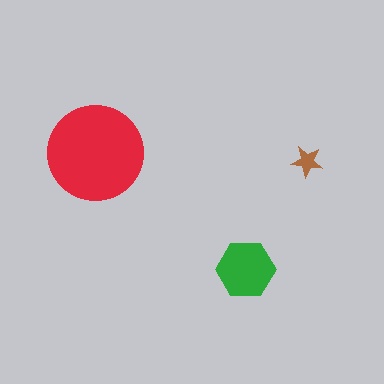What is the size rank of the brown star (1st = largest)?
3rd.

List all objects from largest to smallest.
The red circle, the green hexagon, the brown star.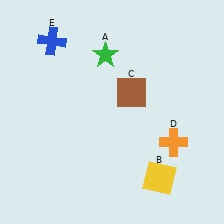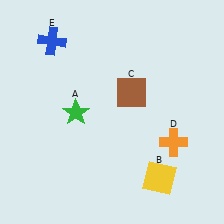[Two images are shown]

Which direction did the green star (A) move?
The green star (A) moved down.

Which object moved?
The green star (A) moved down.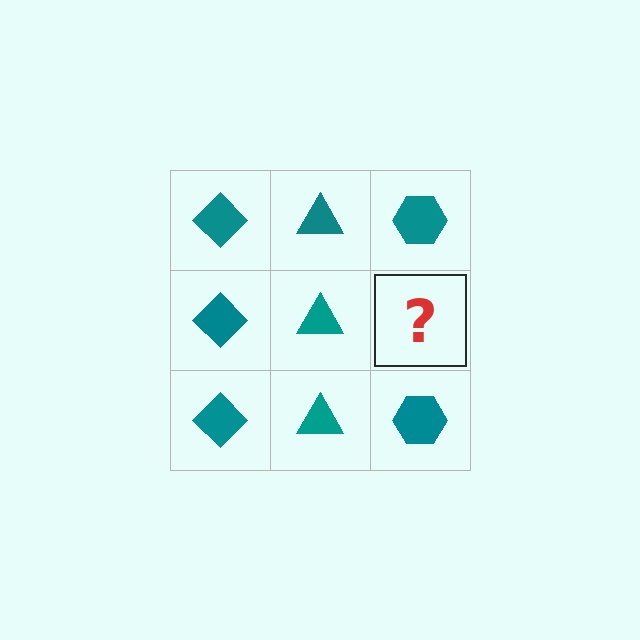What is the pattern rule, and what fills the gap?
The rule is that each column has a consistent shape. The gap should be filled with a teal hexagon.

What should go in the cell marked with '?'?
The missing cell should contain a teal hexagon.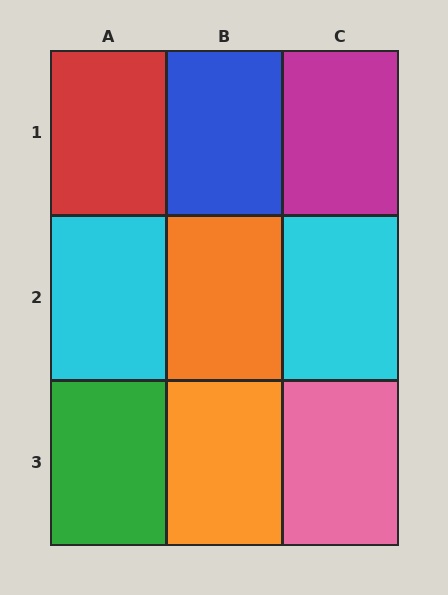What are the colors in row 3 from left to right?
Green, orange, pink.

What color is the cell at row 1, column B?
Blue.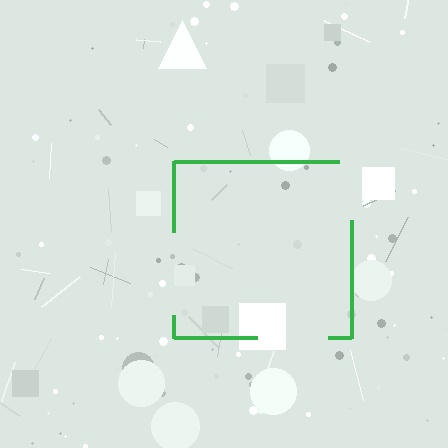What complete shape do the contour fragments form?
The contour fragments form a square.